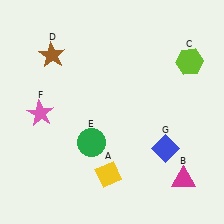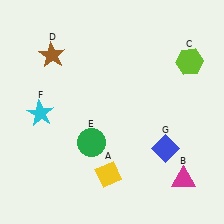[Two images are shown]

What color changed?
The star (F) changed from pink in Image 1 to cyan in Image 2.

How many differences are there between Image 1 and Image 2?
There is 1 difference between the two images.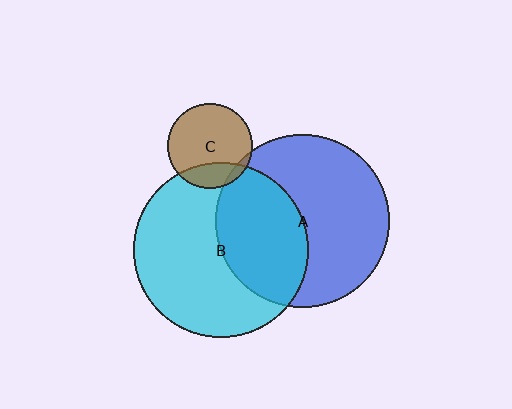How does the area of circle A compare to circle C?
Approximately 4.2 times.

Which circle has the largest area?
Circle B (cyan).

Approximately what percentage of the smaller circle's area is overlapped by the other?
Approximately 20%.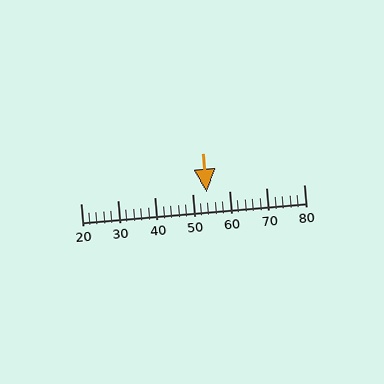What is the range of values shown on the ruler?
The ruler shows values from 20 to 80.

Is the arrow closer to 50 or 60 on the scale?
The arrow is closer to 50.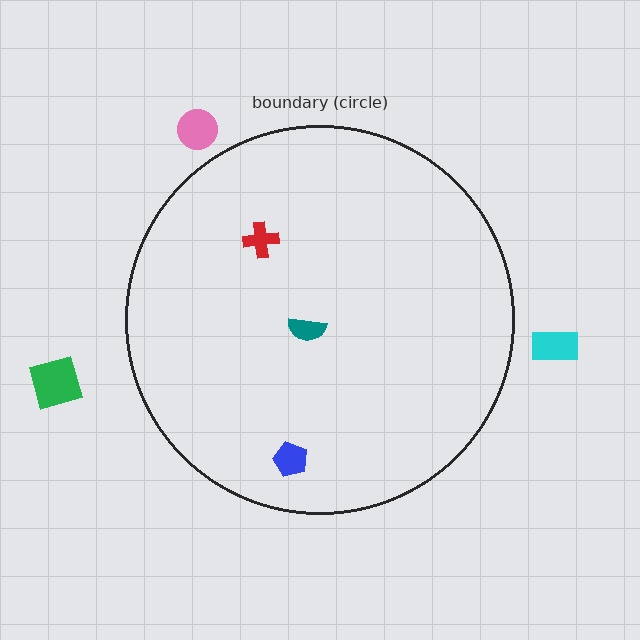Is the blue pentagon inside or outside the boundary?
Inside.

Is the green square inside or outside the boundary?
Outside.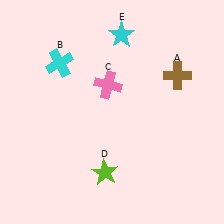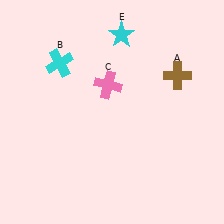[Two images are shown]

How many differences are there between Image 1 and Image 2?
There is 1 difference between the two images.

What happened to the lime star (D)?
The lime star (D) was removed in Image 2. It was in the bottom-left area of Image 1.